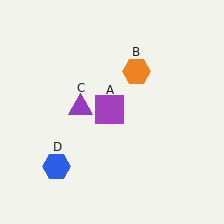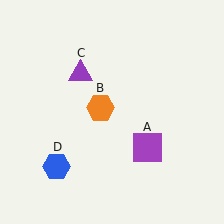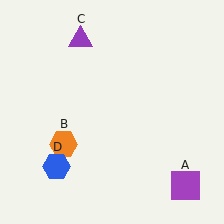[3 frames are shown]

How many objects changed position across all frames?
3 objects changed position: purple square (object A), orange hexagon (object B), purple triangle (object C).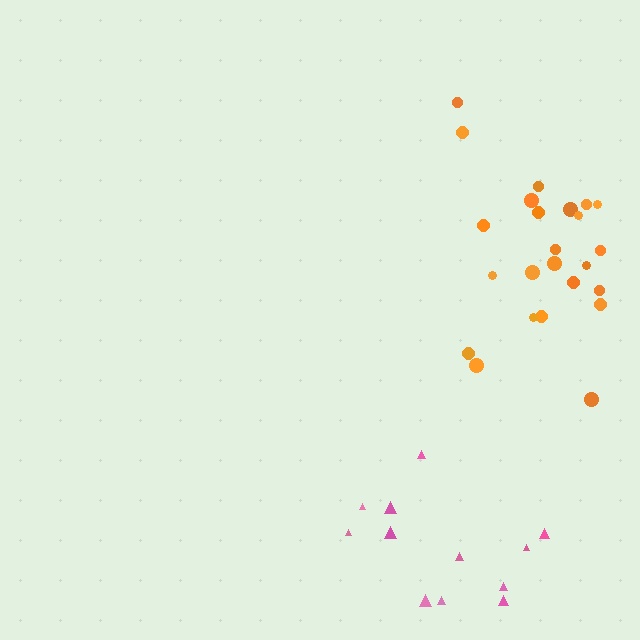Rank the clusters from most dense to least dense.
orange, pink.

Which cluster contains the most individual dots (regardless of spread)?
Orange (25).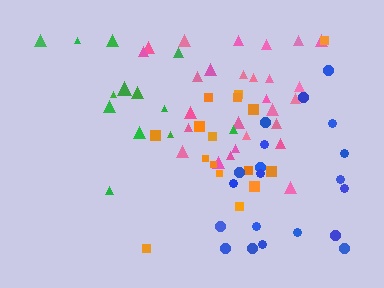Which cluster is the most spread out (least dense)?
Green.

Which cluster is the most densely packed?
Pink.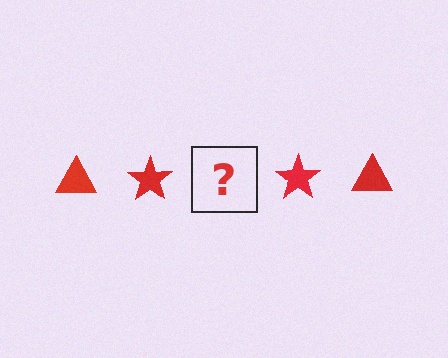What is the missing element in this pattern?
The missing element is a red triangle.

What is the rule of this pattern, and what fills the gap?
The rule is that the pattern cycles through triangle, star shapes in red. The gap should be filled with a red triangle.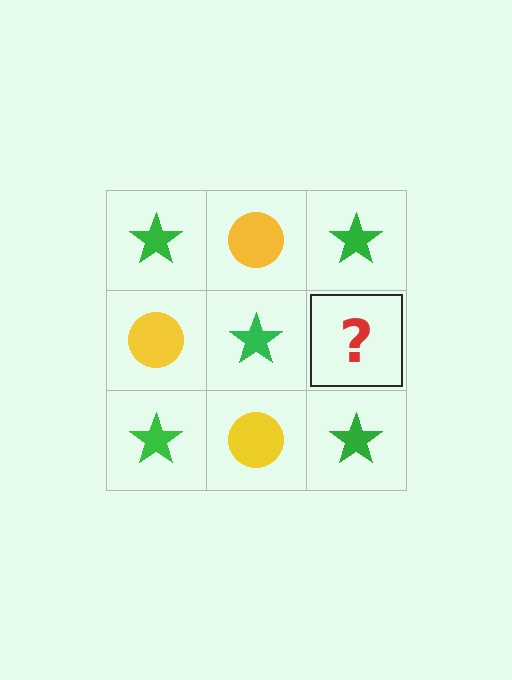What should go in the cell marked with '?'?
The missing cell should contain a yellow circle.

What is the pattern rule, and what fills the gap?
The rule is that it alternates green star and yellow circle in a checkerboard pattern. The gap should be filled with a yellow circle.